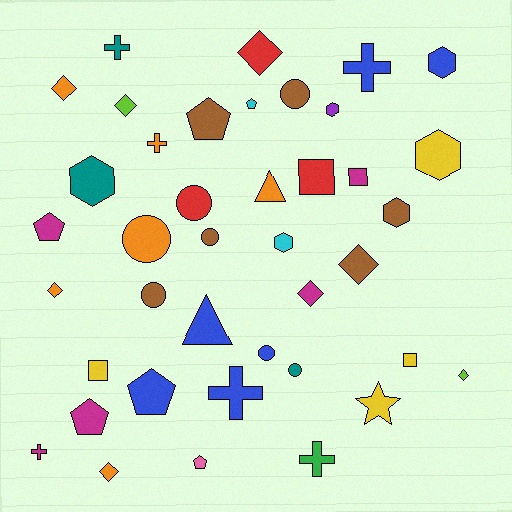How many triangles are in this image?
There are 2 triangles.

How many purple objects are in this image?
There is 1 purple object.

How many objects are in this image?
There are 40 objects.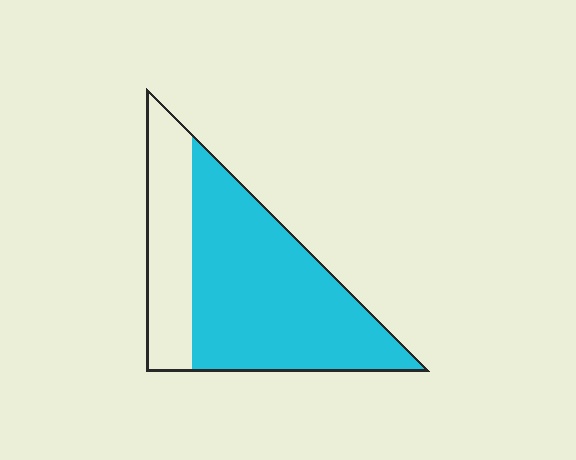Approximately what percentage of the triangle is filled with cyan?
Approximately 70%.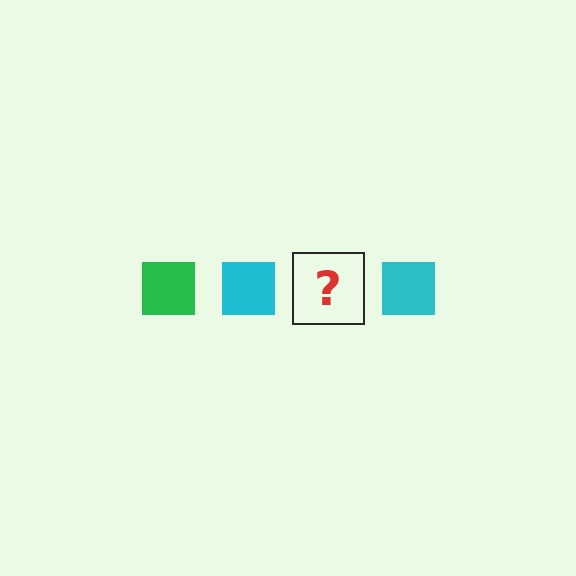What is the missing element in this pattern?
The missing element is a green square.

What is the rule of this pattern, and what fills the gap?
The rule is that the pattern cycles through green, cyan squares. The gap should be filled with a green square.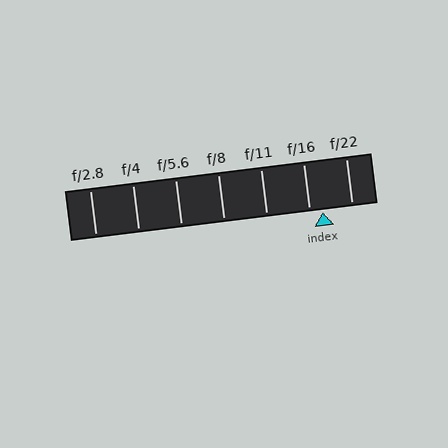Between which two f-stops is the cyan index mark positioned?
The index mark is between f/16 and f/22.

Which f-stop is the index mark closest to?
The index mark is closest to f/16.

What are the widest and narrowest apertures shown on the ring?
The widest aperture shown is f/2.8 and the narrowest is f/22.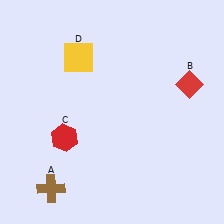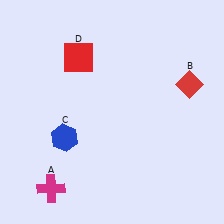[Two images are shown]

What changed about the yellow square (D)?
In Image 1, D is yellow. In Image 2, it changed to red.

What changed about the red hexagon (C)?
In Image 1, C is red. In Image 2, it changed to blue.